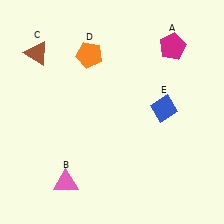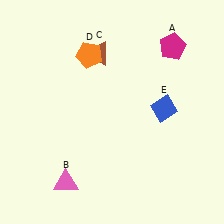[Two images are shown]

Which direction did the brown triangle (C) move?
The brown triangle (C) moved right.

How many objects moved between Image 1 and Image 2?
1 object moved between the two images.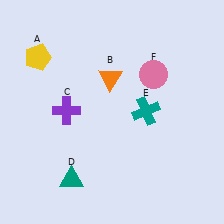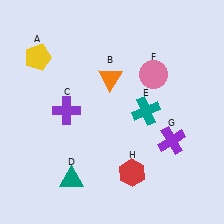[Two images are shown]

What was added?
A purple cross (G), a red hexagon (H) were added in Image 2.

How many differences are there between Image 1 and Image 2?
There are 2 differences between the two images.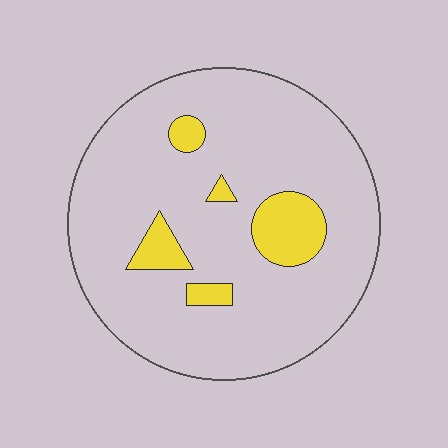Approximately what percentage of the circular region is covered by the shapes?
Approximately 10%.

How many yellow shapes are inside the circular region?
5.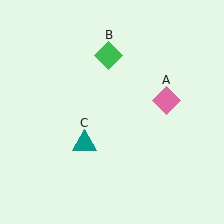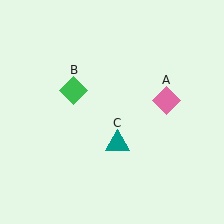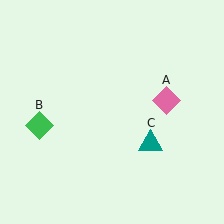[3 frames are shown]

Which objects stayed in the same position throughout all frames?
Pink diamond (object A) remained stationary.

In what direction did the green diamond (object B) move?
The green diamond (object B) moved down and to the left.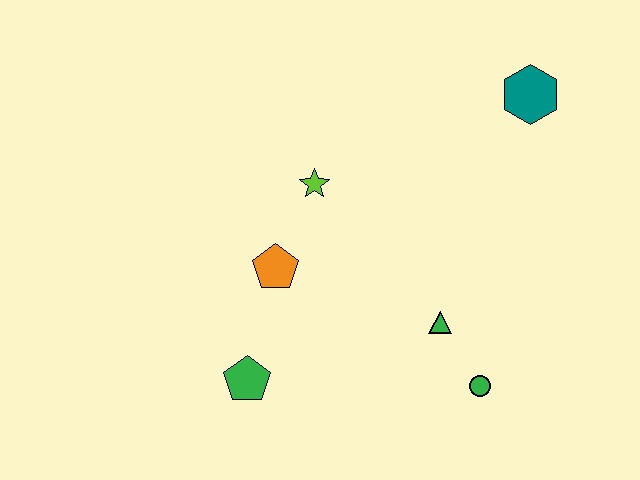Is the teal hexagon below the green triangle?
No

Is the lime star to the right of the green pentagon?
Yes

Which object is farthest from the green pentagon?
The teal hexagon is farthest from the green pentagon.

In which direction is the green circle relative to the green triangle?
The green circle is below the green triangle.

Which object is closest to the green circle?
The green triangle is closest to the green circle.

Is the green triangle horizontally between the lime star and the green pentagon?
No